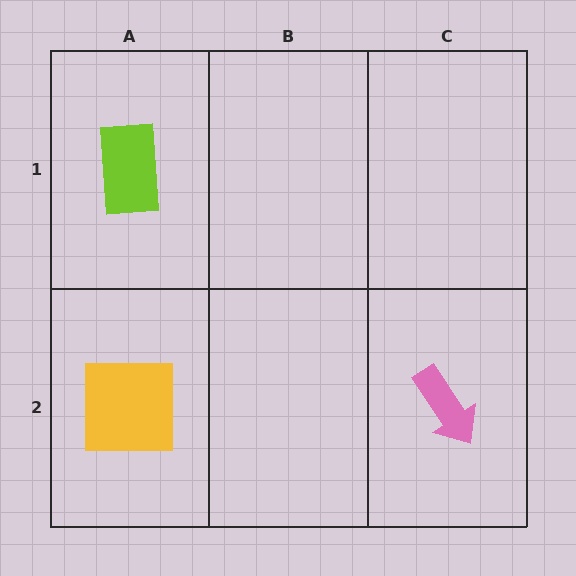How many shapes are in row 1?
1 shape.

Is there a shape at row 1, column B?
No, that cell is empty.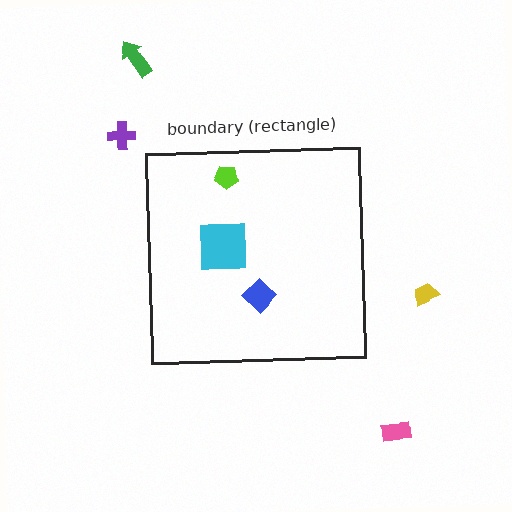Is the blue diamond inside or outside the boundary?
Inside.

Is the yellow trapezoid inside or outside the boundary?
Outside.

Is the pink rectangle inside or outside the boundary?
Outside.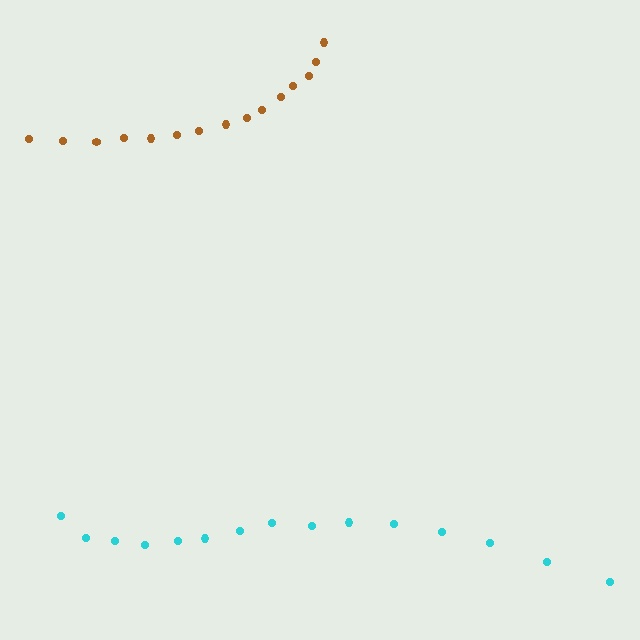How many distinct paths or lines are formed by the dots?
There are 2 distinct paths.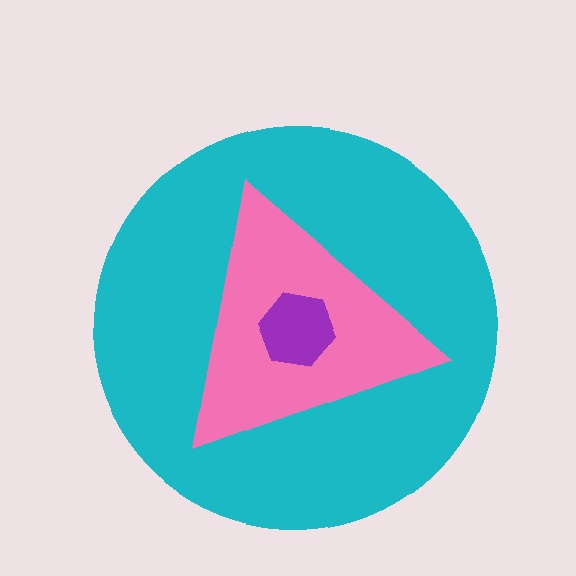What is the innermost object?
The purple hexagon.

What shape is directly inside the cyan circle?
The pink triangle.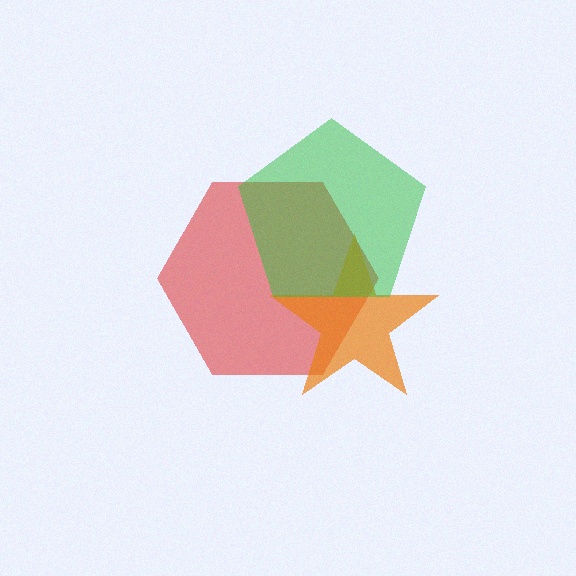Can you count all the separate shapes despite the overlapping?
Yes, there are 3 separate shapes.